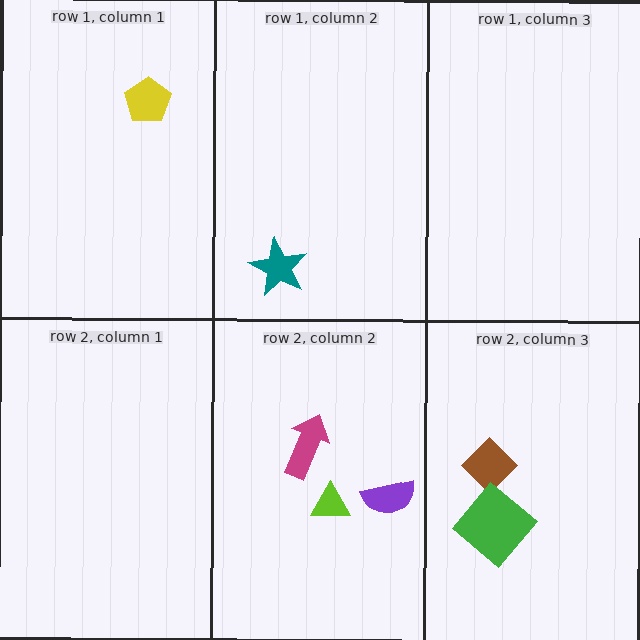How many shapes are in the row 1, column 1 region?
1.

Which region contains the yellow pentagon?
The row 1, column 1 region.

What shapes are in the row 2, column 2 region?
The purple semicircle, the lime triangle, the magenta arrow.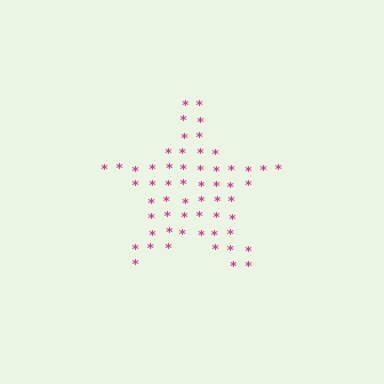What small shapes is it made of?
It is made of small asterisks.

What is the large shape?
The large shape is a star.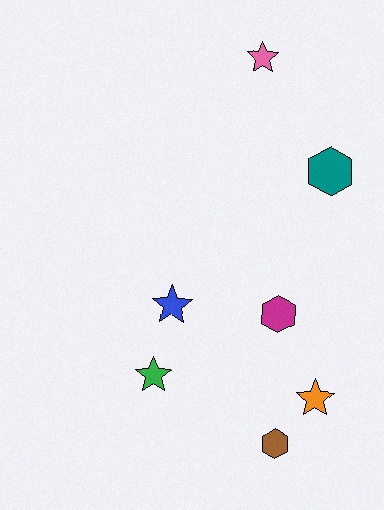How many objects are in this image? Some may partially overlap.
There are 7 objects.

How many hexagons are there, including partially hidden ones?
There are 3 hexagons.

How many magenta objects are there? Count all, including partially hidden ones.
There is 1 magenta object.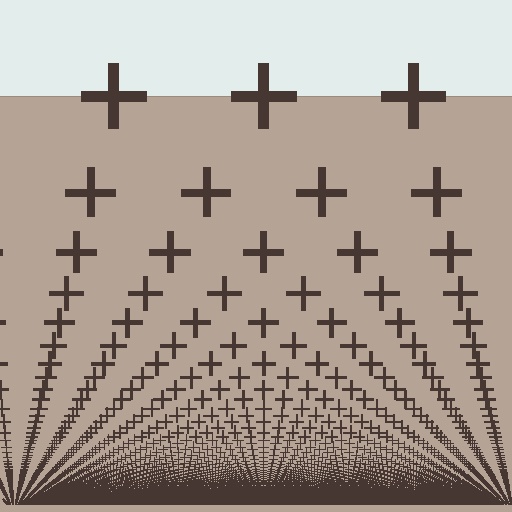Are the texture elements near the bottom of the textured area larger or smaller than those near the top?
Smaller. The gradient is inverted — elements near the bottom are smaller and denser.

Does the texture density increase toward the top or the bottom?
Density increases toward the bottom.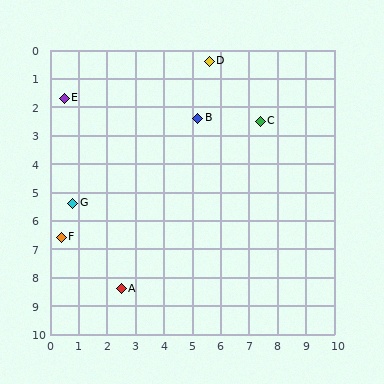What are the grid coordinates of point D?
Point D is at approximately (5.6, 0.4).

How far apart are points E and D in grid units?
Points E and D are about 5.3 grid units apart.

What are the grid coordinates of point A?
Point A is at approximately (2.5, 8.4).